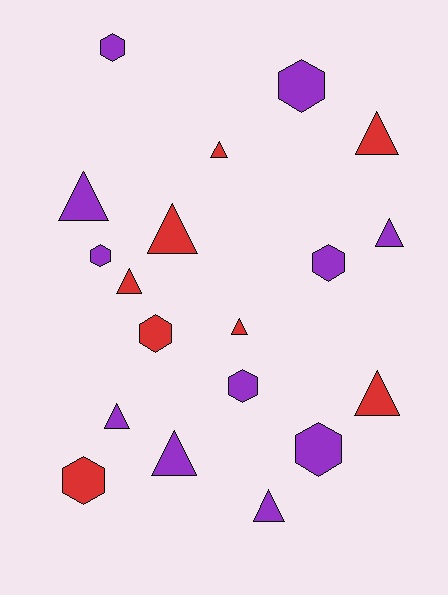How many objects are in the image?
There are 19 objects.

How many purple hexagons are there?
There are 6 purple hexagons.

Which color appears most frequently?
Purple, with 11 objects.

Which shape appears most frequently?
Triangle, with 11 objects.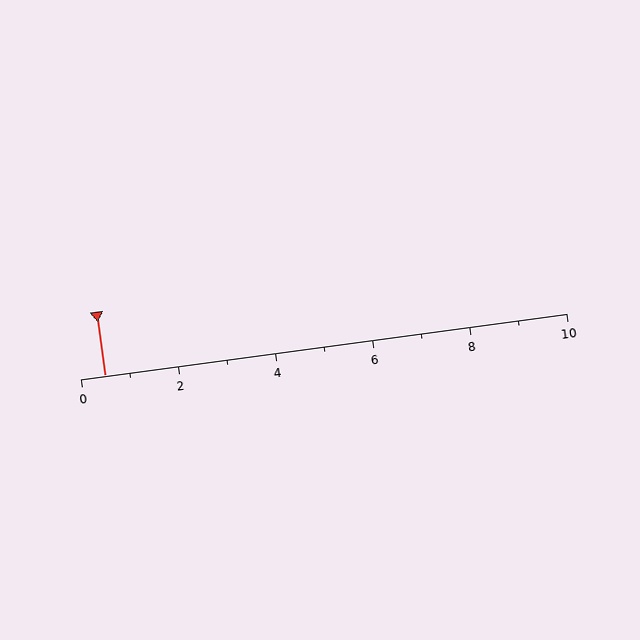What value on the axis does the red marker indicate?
The marker indicates approximately 0.5.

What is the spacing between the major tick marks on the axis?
The major ticks are spaced 2 apart.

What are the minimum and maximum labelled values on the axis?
The axis runs from 0 to 10.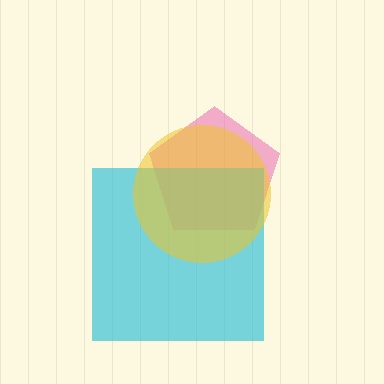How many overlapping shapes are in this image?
There are 3 overlapping shapes in the image.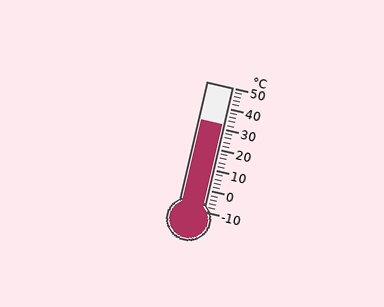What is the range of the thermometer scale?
The thermometer scale ranges from -10°C to 50°C.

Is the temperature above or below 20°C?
The temperature is above 20°C.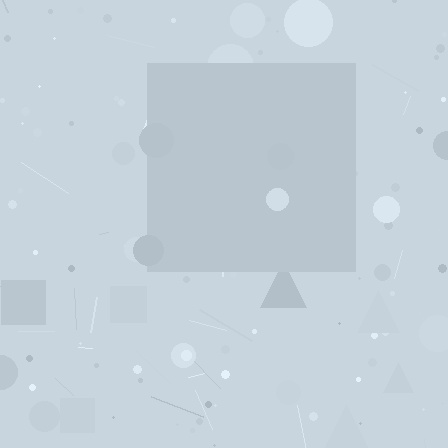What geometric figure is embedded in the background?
A square is embedded in the background.